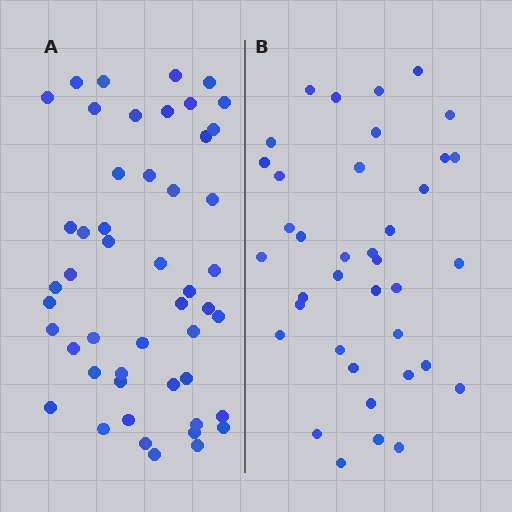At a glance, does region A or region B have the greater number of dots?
Region A (the left region) has more dots.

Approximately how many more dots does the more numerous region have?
Region A has roughly 12 or so more dots than region B.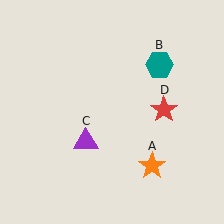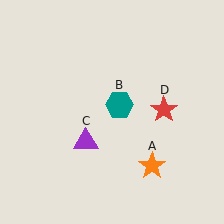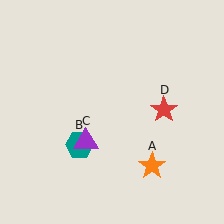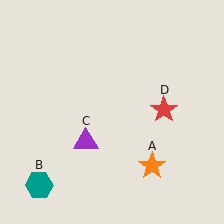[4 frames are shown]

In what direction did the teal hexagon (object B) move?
The teal hexagon (object B) moved down and to the left.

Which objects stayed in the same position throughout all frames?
Orange star (object A) and purple triangle (object C) and red star (object D) remained stationary.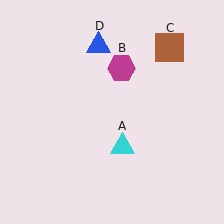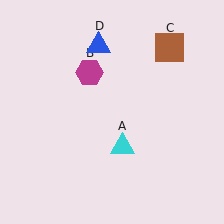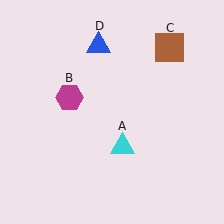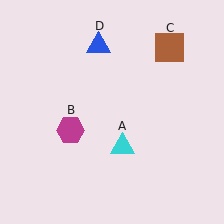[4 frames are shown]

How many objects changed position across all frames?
1 object changed position: magenta hexagon (object B).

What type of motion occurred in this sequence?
The magenta hexagon (object B) rotated counterclockwise around the center of the scene.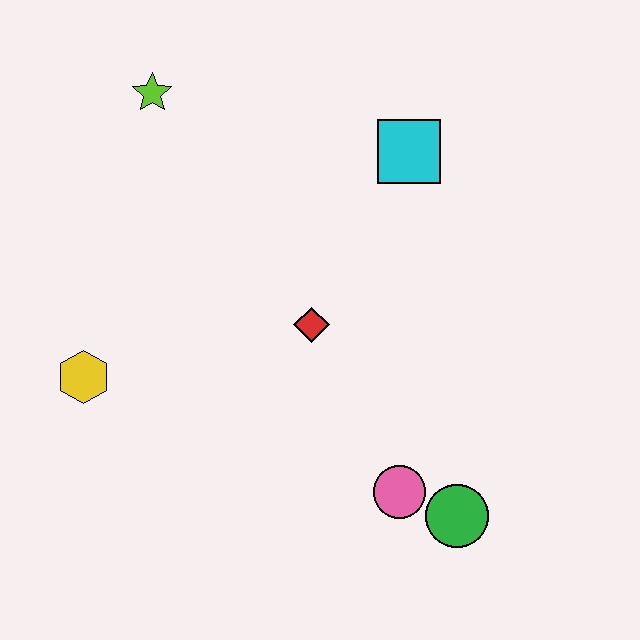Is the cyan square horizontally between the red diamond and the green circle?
Yes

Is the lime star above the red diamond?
Yes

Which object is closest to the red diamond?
The pink circle is closest to the red diamond.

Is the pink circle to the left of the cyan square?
Yes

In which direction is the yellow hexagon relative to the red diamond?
The yellow hexagon is to the left of the red diamond.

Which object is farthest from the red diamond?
The lime star is farthest from the red diamond.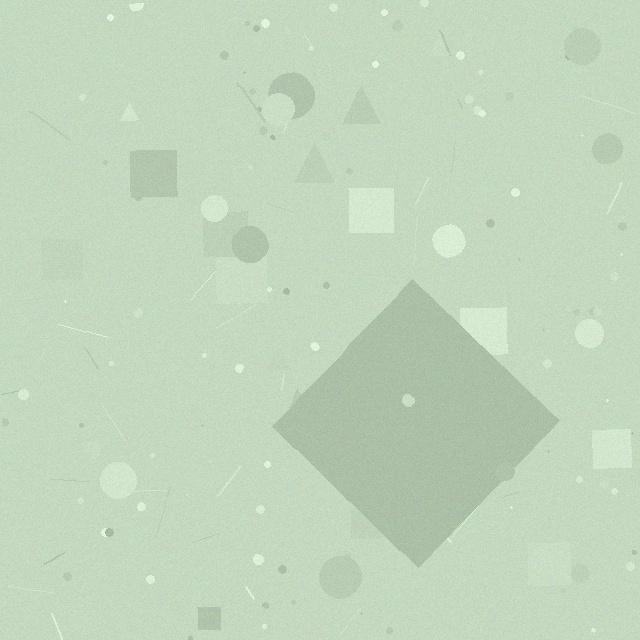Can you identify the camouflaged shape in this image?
The camouflaged shape is a diamond.